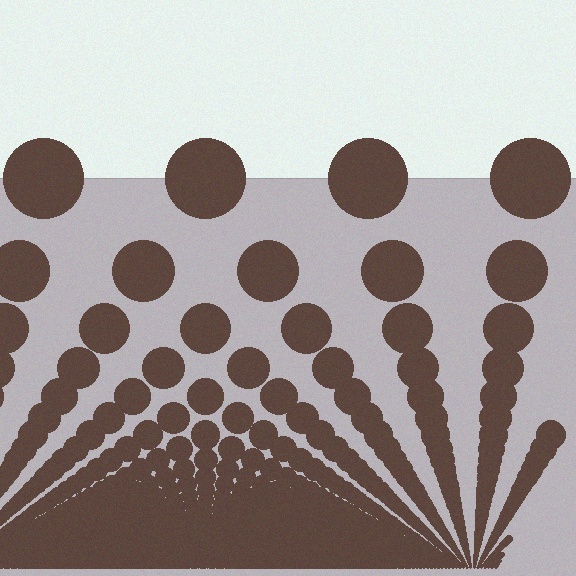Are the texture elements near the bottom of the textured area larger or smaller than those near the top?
Smaller. The gradient is inverted — elements near the bottom are smaller and denser.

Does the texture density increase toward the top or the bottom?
Density increases toward the bottom.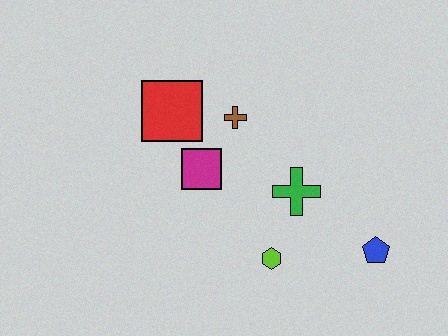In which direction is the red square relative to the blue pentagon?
The red square is to the left of the blue pentagon.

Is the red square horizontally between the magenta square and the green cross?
No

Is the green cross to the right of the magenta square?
Yes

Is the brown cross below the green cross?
No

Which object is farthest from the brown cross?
The blue pentagon is farthest from the brown cross.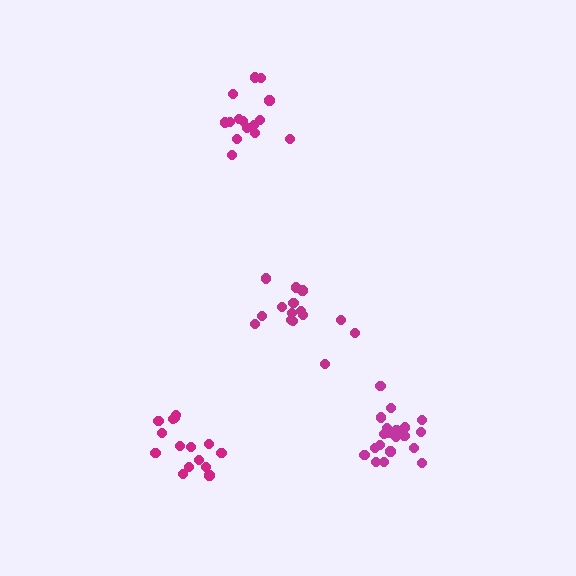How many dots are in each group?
Group 1: 15 dots, Group 2: 15 dots, Group 3: 15 dots, Group 4: 20 dots (65 total).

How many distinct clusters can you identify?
There are 4 distinct clusters.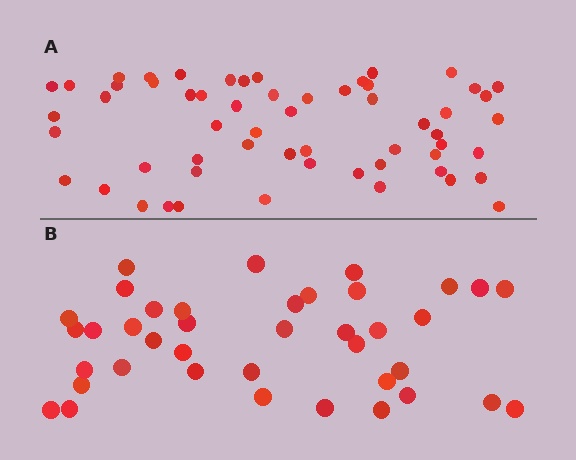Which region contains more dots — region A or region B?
Region A (the top region) has more dots.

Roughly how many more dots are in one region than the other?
Region A has approximately 20 more dots than region B.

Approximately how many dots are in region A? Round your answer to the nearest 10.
About 60 dots. (The exact count is 58, which rounds to 60.)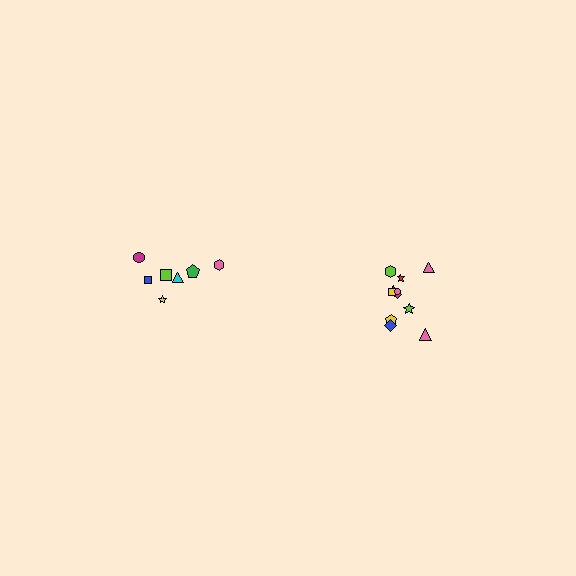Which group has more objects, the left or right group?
The right group.